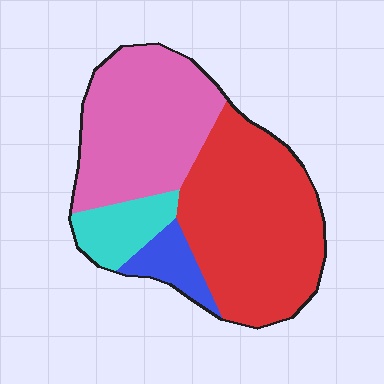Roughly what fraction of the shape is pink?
Pink takes up about three eighths (3/8) of the shape.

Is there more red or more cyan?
Red.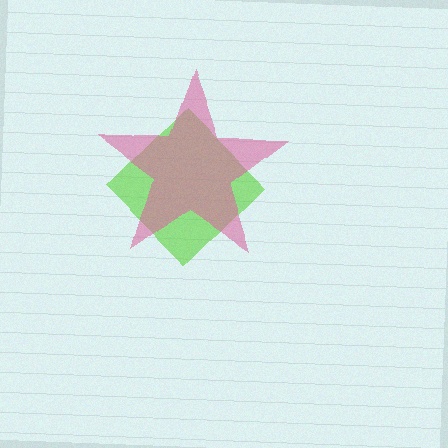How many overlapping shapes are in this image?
There are 2 overlapping shapes in the image.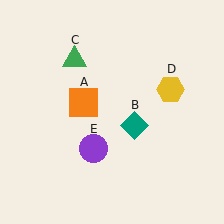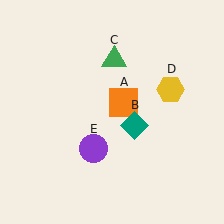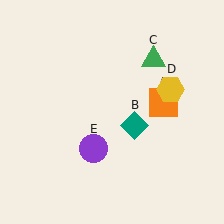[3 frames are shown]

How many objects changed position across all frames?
2 objects changed position: orange square (object A), green triangle (object C).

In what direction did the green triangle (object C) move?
The green triangle (object C) moved right.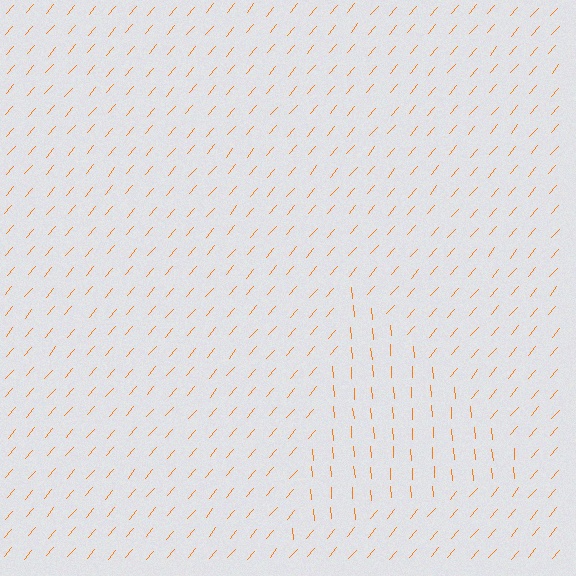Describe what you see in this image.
The image is filled with small orange line segments. A triangle region in the image has lines oriented differently from the surrounding lines, creating a visible texture boundary.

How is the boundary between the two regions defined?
The boundary is defined purely by a change in line orientation (approximately 45 degrees difference). All lines are the same color and thickness.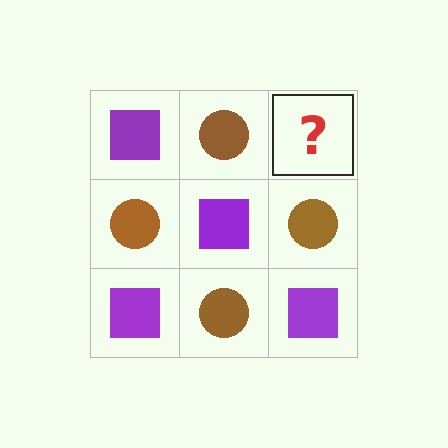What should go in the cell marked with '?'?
The missing cell should contain a purple square.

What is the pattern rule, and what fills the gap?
The rule is that it alternates purple square and brown circle in a checkerboard pattern. The gap should be filled with a purple square.